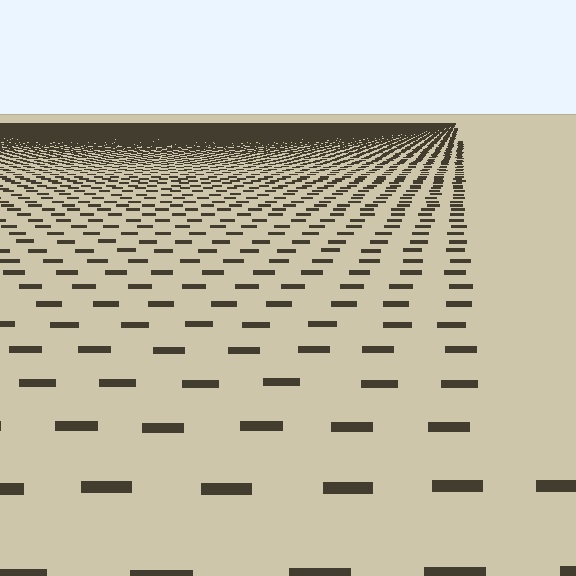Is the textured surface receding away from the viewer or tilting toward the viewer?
The surface is receding away from the viewer. Texture elements get smaller and denser toward the top.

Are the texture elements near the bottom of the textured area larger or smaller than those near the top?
Larger. Near the bottom, elements are closer to the viewer and appear at a bigger on-screen size.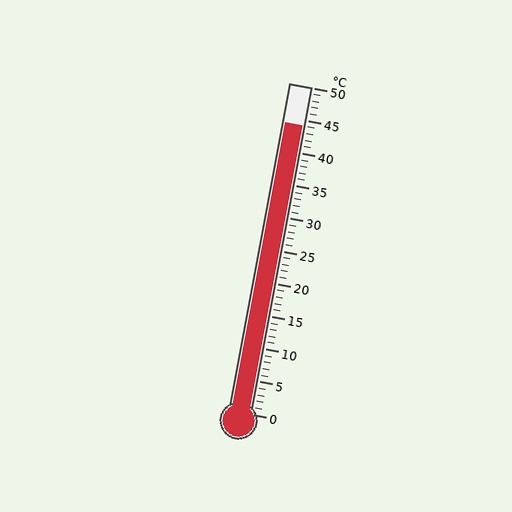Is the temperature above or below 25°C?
The temperature is above 25°C.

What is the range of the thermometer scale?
The thermometer scale ranges from 0°C to 50°C.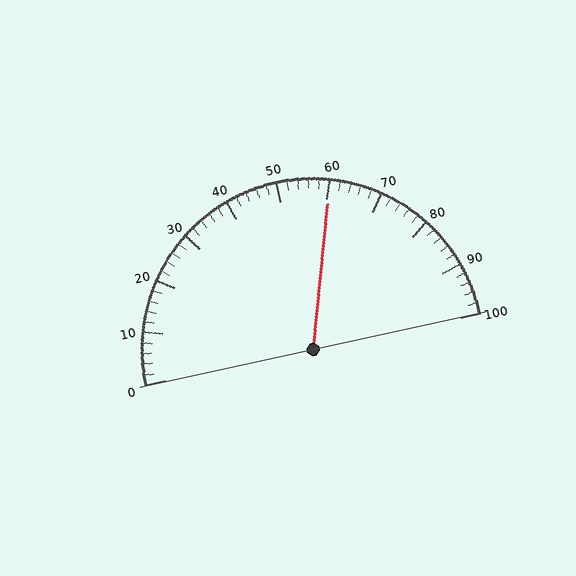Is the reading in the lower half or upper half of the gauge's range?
The reading is in the upper half of the range (0 to 100).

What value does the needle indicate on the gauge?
The needle indicates approximately 60.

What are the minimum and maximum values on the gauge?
The gauge ranges from 0 to 100.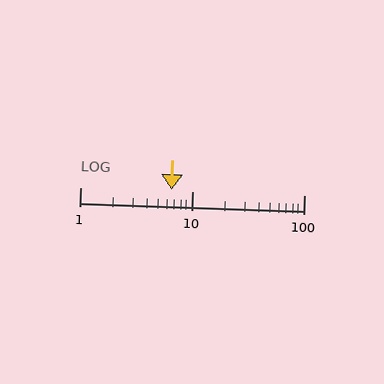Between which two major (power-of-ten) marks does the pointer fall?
The pointer is between 1 and 10.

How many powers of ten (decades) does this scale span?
The scale spans 2 decades, from 1 to 100.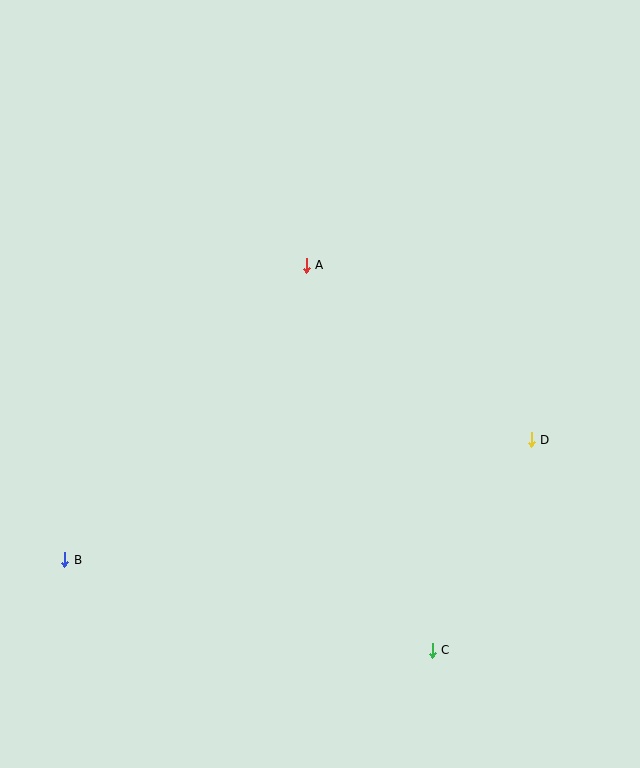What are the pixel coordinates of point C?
Point C is at (432, 650).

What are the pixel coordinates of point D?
Point D is at (531, 440).